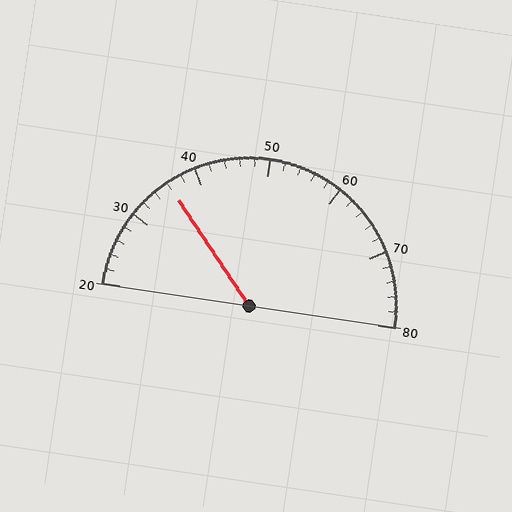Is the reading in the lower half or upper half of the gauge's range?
The reading is in the lower half of the range (20 to 80).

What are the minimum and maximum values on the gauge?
The gauge ranges from 20 to 80.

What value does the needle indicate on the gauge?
The needle indicates approximately 36.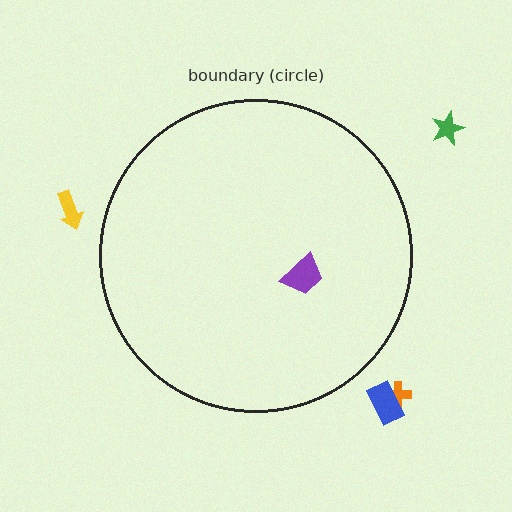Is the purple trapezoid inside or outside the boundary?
Inside.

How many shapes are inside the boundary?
1 inside, 4 outside.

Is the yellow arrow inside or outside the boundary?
Outside.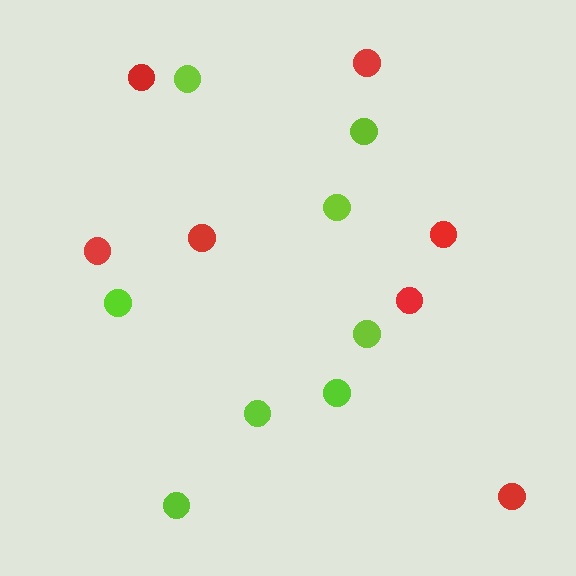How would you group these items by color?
There are 2 groups: one group of red circles (7) and one group of lime circles (8).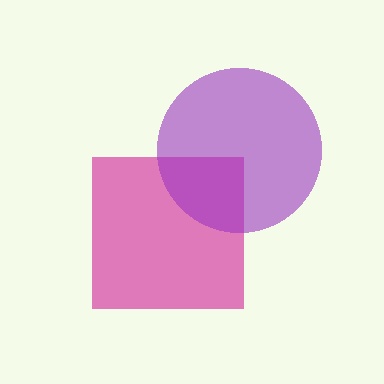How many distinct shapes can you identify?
There are 2 distinct shapes: a magenta square, a purple circle.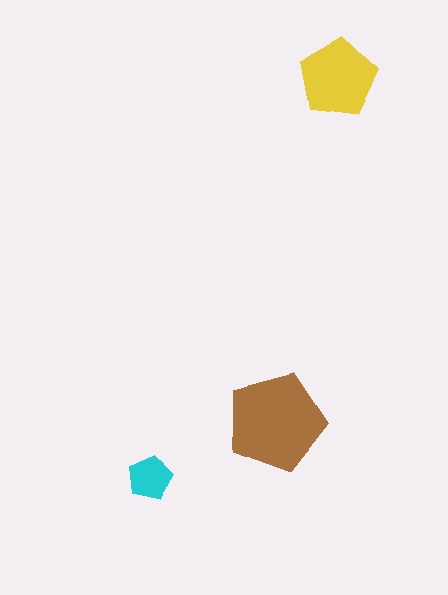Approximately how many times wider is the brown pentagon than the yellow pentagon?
About 1.5 times wider.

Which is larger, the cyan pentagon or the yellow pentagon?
The yellow one.